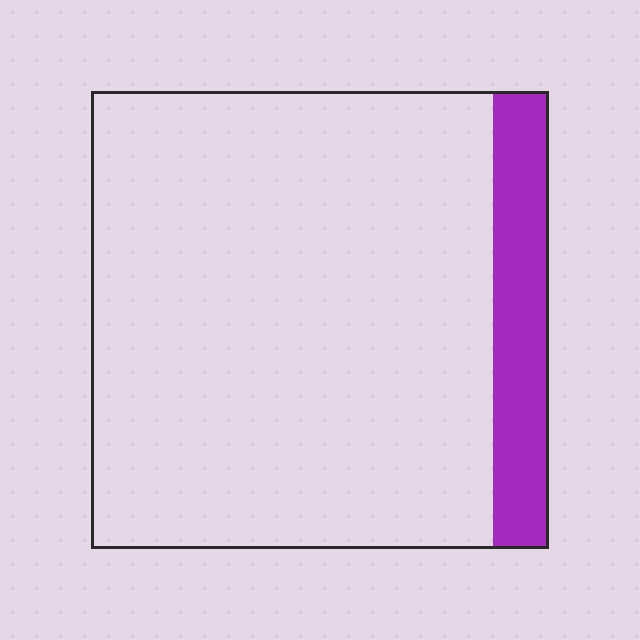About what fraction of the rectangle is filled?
About one eighth (1/8).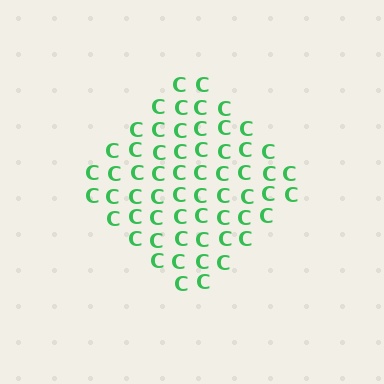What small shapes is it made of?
It is made of small letter C's.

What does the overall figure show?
The overall figure shows a diamond.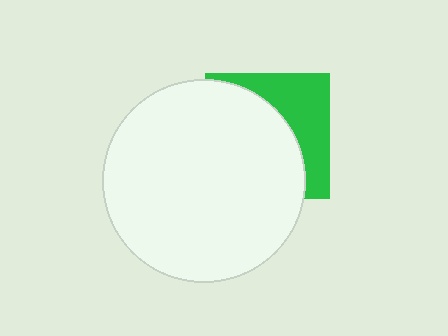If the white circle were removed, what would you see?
You would see the complete green square.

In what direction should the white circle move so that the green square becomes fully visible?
The white circle should move left. That is the shortest direction to clear the overlap and leave the green square fully visible.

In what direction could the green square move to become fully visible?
The green square could move right. That would shift it out from behind the white circle entirely.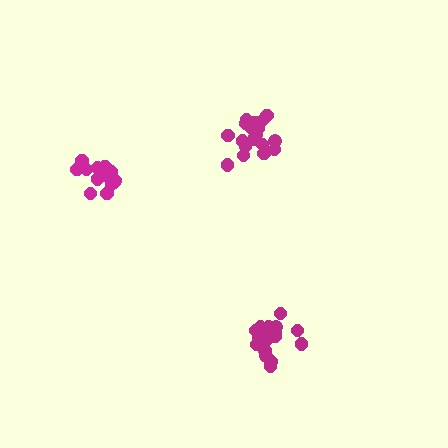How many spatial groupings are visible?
There are 3 spatial groupings.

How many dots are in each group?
Group 1: 18 dots, Group 2: 19 dots, Group 3: 15 dots (52 total).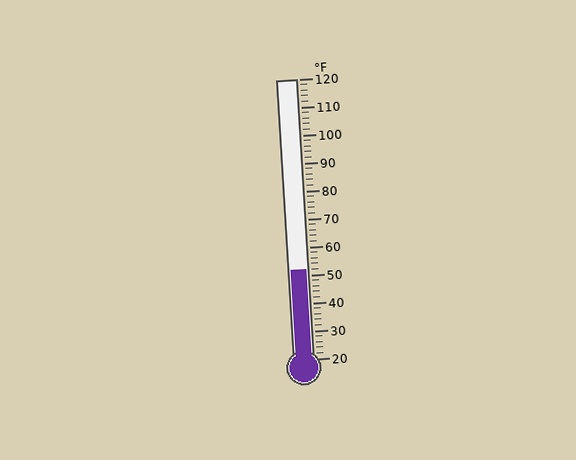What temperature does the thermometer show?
The thermometer shows approximately 52°F.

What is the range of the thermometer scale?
The thermometer scale ranges from 20°F to 120°F.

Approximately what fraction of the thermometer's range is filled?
The thermometer is filled to approximately 30% of its range.